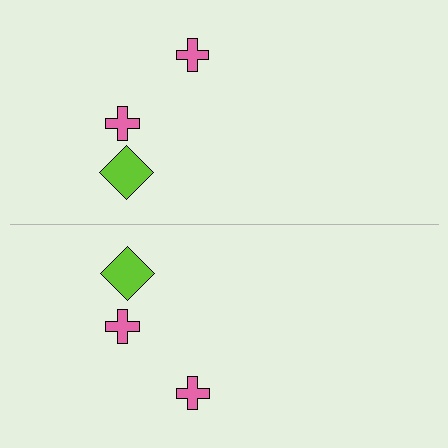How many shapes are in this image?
There are 6 shapes in this image.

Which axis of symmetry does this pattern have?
The pattern has a horizontal axis of symmetry running through the center of the image.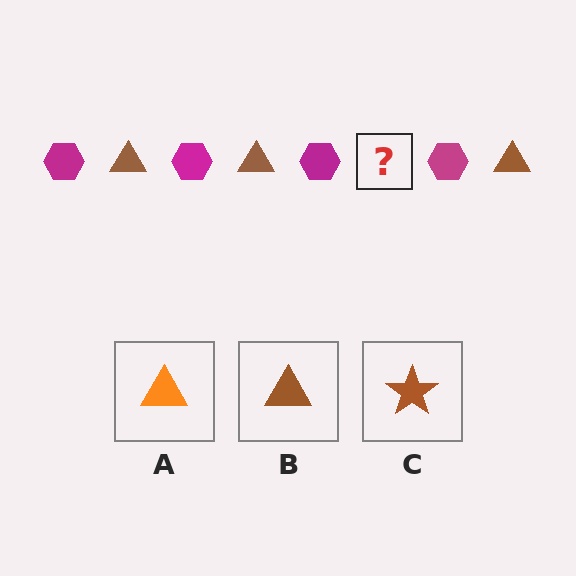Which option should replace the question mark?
Option B.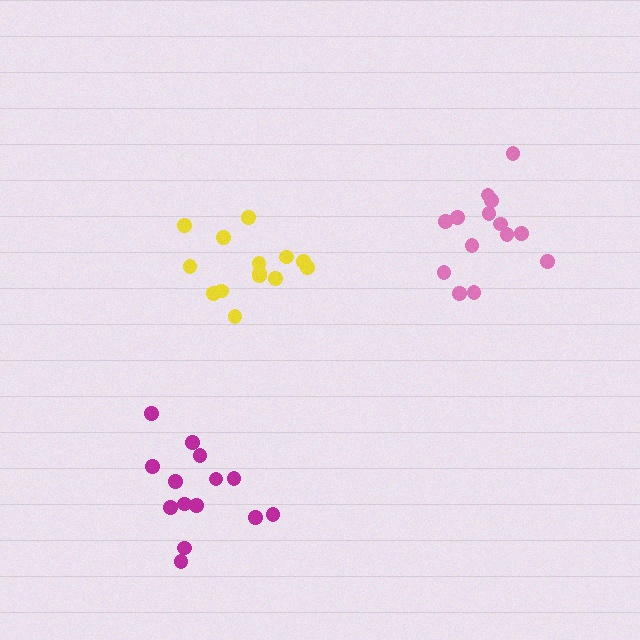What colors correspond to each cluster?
The clusters are colored: yellow, magenta, pink.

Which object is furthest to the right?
The pink cluster is rightmost.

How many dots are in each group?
Group 1: 14 dots, Group 2: 14 dots, Group 3: 14 dots (42 total).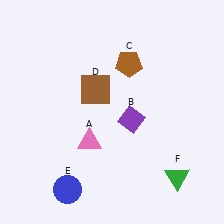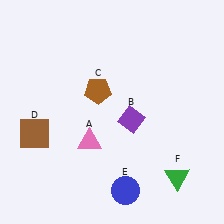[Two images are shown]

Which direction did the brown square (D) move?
The brown square (D) moved left.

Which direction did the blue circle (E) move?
The blue circle (E) moved right.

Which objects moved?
The objects that moved are: the brown pentagon (C), the brown square (D), the blue circle (E).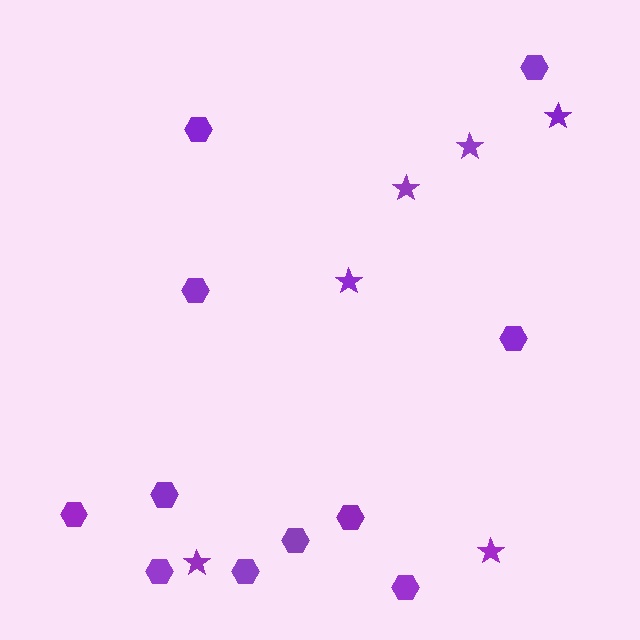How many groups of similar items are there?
There are 2 groups: one group of hexagons (11) and one group of stars (6).